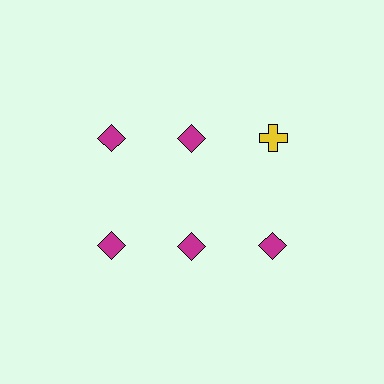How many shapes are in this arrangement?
There are 6 shapes arranged in a grid pattern.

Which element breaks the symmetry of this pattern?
The yellow cross in the top row, center column breaks the symmetry. All other shapes are magenta diamonds.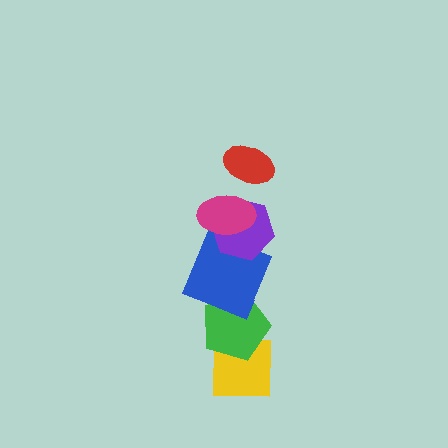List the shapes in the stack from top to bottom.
From top to bottom: the red ellipse, the magenta ellipse, the purple hexagon, the blue square, the green pentagon, the yellow square.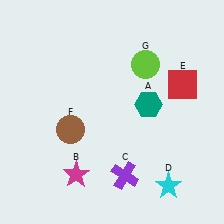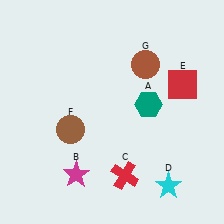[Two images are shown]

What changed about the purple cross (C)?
In Image 1, C is purple. In Image 2, it changed to red.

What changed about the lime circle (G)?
In Image 1, G is lime. In Image 2, it changed to brown.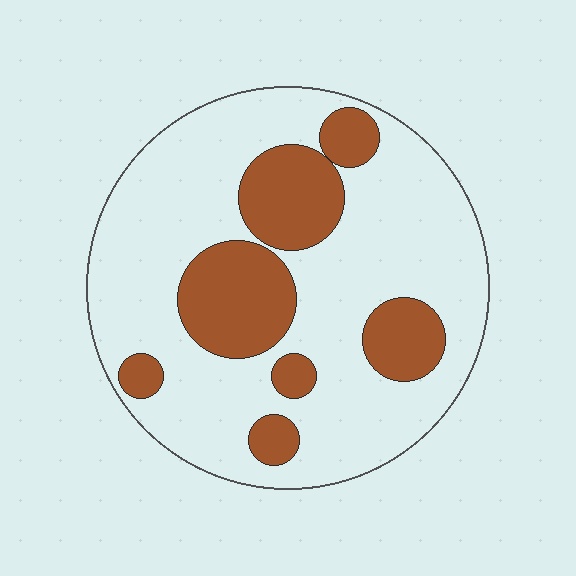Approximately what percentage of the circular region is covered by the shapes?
Approximately 25%.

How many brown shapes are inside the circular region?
7.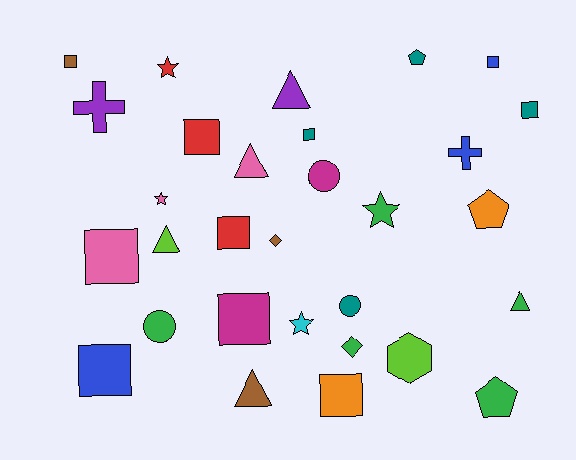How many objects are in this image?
There are 30 objects.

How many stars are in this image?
There are 4 stars.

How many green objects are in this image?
There are 5 green objects.